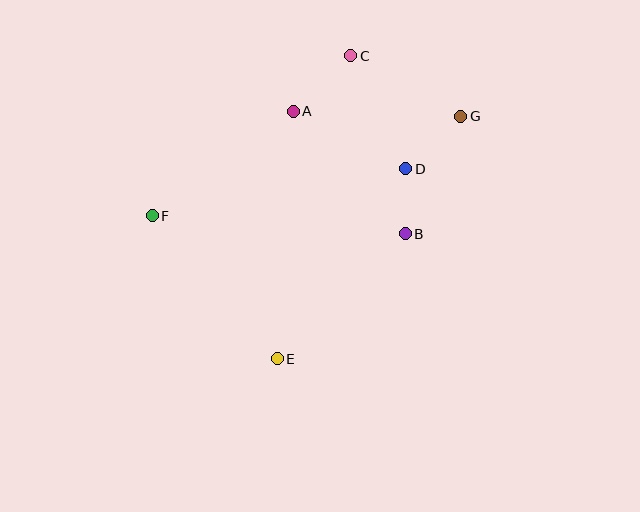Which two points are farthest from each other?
Points F and G are farthest from each other.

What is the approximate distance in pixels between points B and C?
The distance between B and C is approximately 186 pixels.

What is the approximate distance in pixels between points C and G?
The distance between C and G is approximately 125 pixels.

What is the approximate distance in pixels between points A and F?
The distance between A and F is approximately 175 pixels.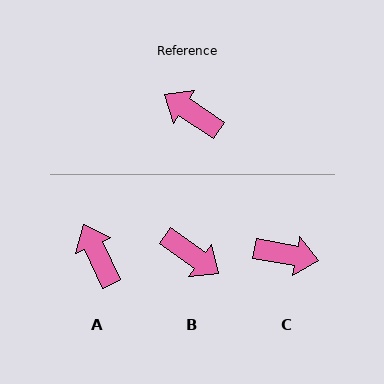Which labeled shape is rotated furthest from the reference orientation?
B, about 178 degrees away.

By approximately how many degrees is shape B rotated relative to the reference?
Approximately 178 degrees counter-clockwise.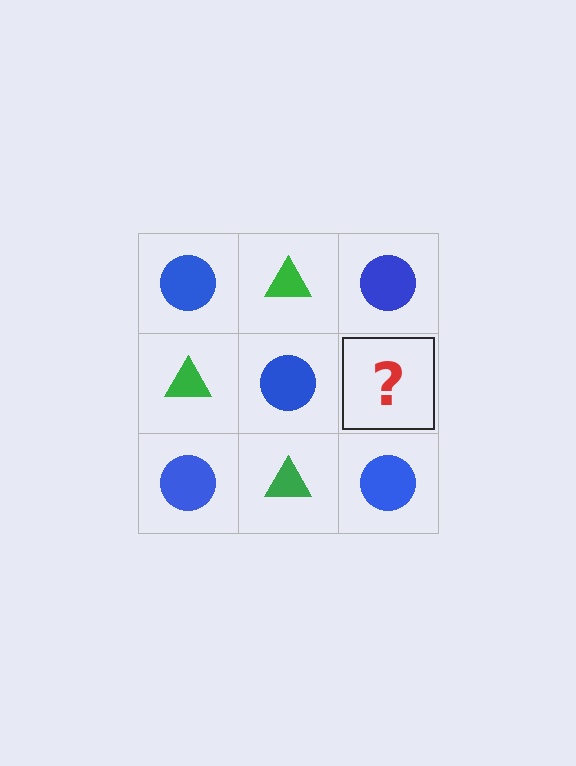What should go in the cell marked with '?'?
The missing cell should contain a green triangle.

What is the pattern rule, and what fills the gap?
The rule is that it alternates blue circle and green triangle in a checkerboard pattern. The gap should be filled with a green triangle.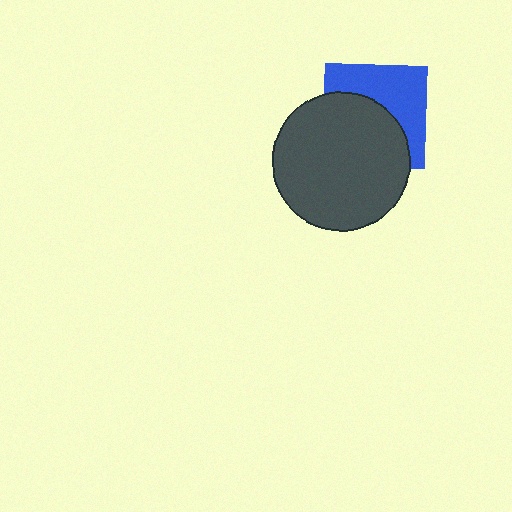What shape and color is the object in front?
The object in front is a dark gray circle.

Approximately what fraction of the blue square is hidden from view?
Roughly 53% of the blue square is hidden behind the dark gray circle.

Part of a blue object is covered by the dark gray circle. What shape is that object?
It is a square.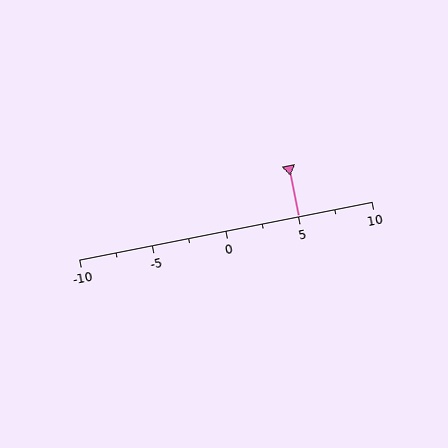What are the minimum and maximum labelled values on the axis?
The axis runs from -10 to 10.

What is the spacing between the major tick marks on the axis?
The major ticks are spaced 5 apart.